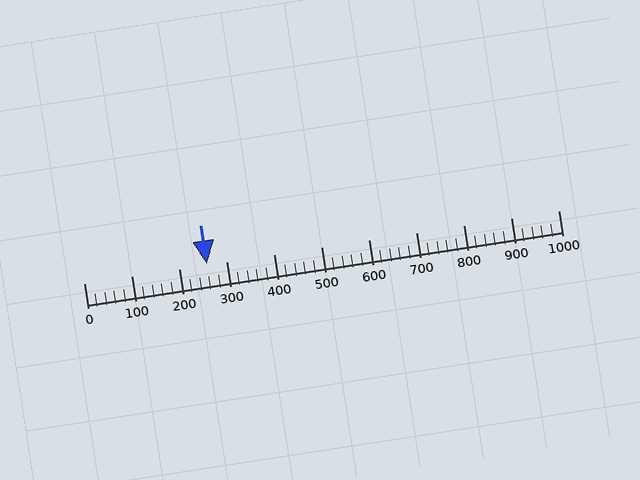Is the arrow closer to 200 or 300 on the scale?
The arrow is closer to 300.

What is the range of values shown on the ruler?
The ruler shows values from 0 to 1000.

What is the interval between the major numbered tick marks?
The major tick marks are spaced 100 units apart.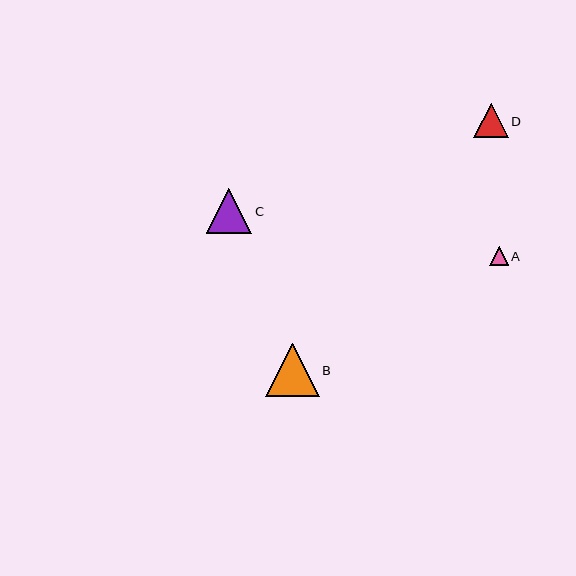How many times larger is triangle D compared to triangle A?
Triangle D is approximately 1.9 times the size of triangle A.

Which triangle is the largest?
Triangle B is the largest with a size of approximately 53 pixels.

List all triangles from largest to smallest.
From largest to smallest: B, C, D, A.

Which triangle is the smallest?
Triangle A is the smallest with a size of approximately 18 pixels.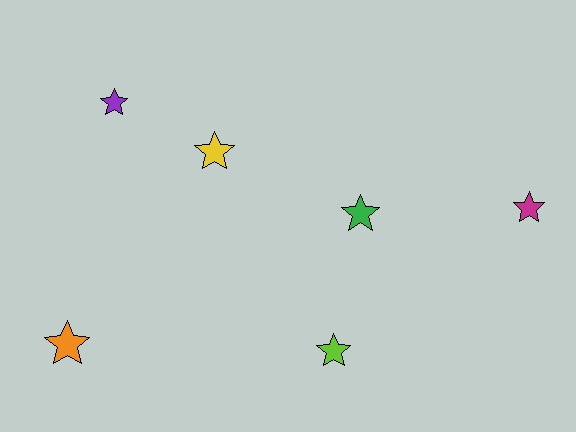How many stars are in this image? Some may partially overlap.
There are 6 stars.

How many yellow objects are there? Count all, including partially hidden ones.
There is 1 yellow object.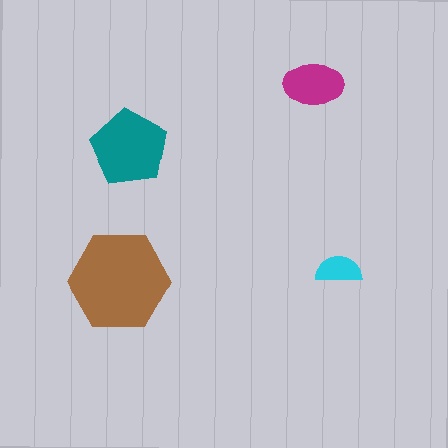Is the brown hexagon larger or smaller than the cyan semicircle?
Larger.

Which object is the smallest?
The cyan semicircle.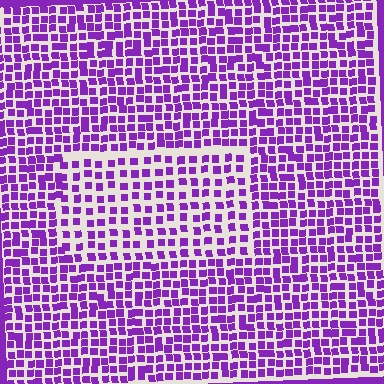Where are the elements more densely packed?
The elements are more densely packed outside the rectangle boundary.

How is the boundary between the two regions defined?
The boundary is defined by a change in element density (approximately 1.6x ratio). All elements are the same color, size, and shape.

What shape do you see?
I see a rectangle.